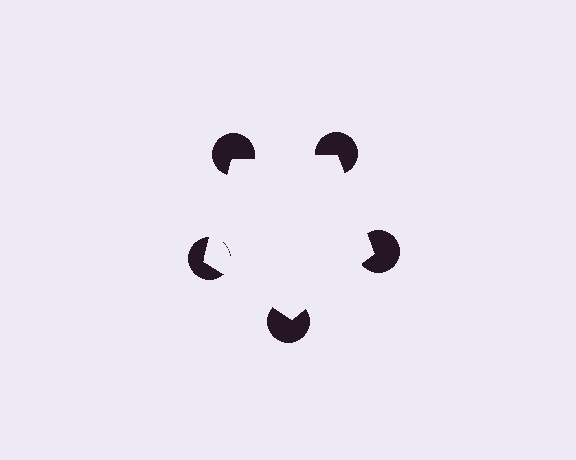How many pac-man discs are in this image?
There are 5 — one at each vertex of the illusory pentagon.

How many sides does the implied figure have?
5 sides.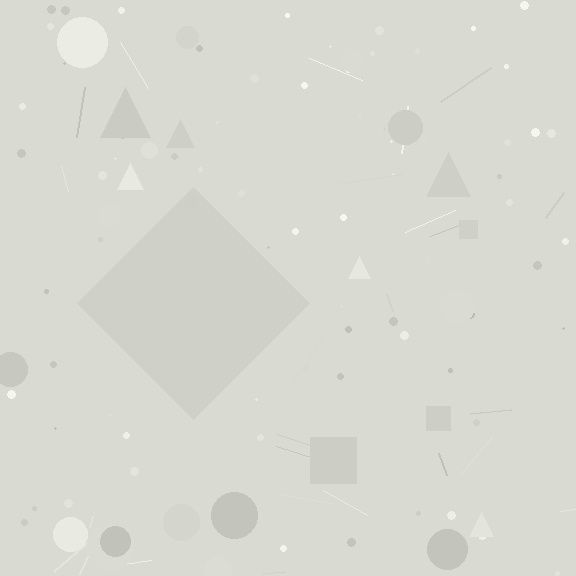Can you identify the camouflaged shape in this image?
The camouflaged shape is a diamond.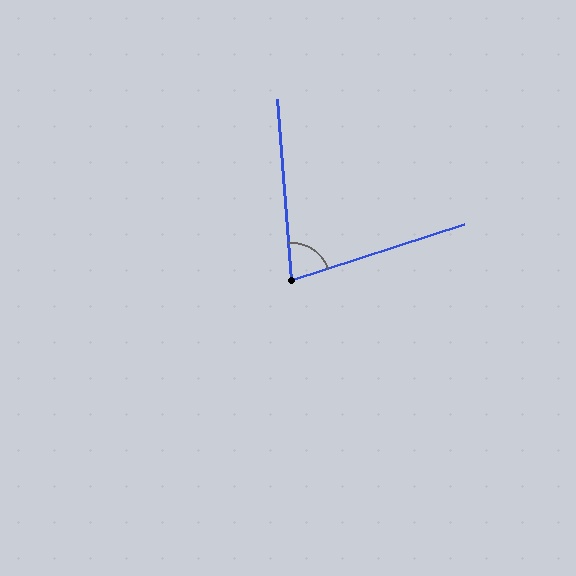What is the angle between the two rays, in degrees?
Approximately 77 degrees.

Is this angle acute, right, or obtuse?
It is acute.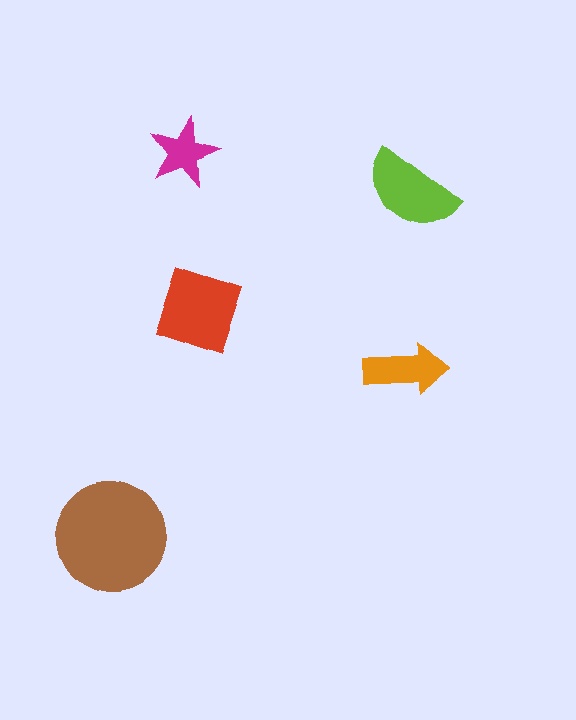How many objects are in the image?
There are 5 objects in the image.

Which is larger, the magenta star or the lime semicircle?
The lime semicircle.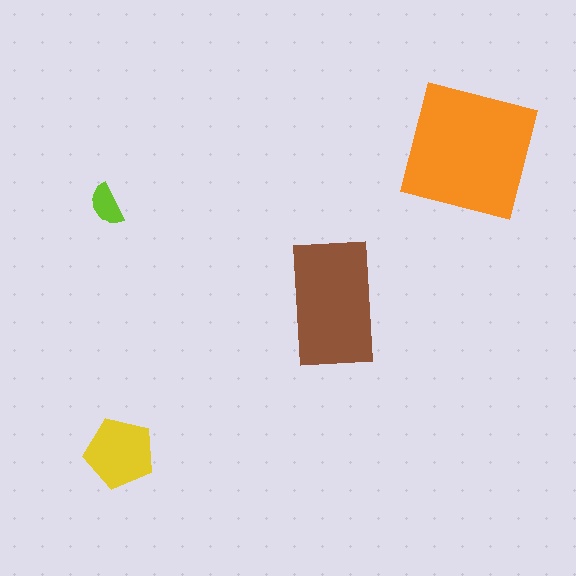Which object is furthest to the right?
The orange square is rightmost.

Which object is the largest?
The orange square.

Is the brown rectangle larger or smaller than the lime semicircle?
Larger.